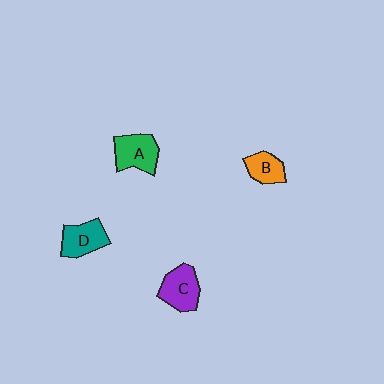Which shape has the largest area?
Shape C (purple).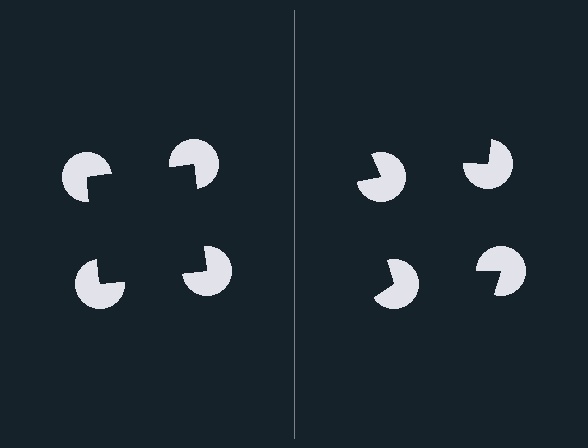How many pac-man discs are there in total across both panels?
8 — 4 on each side.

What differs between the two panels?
The pac-man discs are positioned identically on both sides; only the wedge orientations differ. On the left they align to a square; on the right they are misaligned.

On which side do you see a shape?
An illusory square appears on the left side. On the right side the wedge cuts are rotated, so no coherent shape forms.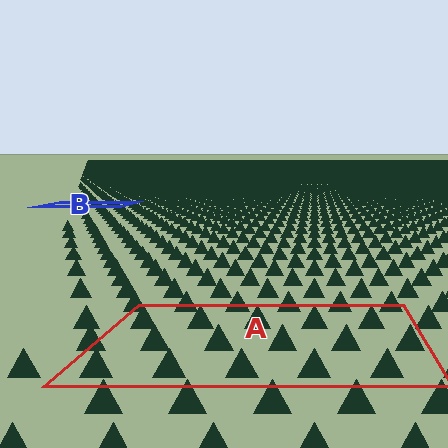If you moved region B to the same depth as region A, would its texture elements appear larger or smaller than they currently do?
They would appear larger. At a closer depth, the same texture elements are projected at a bigger on-screen size.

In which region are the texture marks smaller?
The texture marks are smaller in region B, because it is farther away.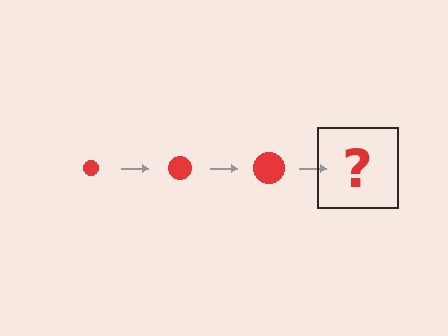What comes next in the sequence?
The next element should be a red circle, larger than the previous one.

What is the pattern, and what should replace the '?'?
The pattern is that the circle gets progressively larger each step. The '?' should be a red circle, larger than the previous one.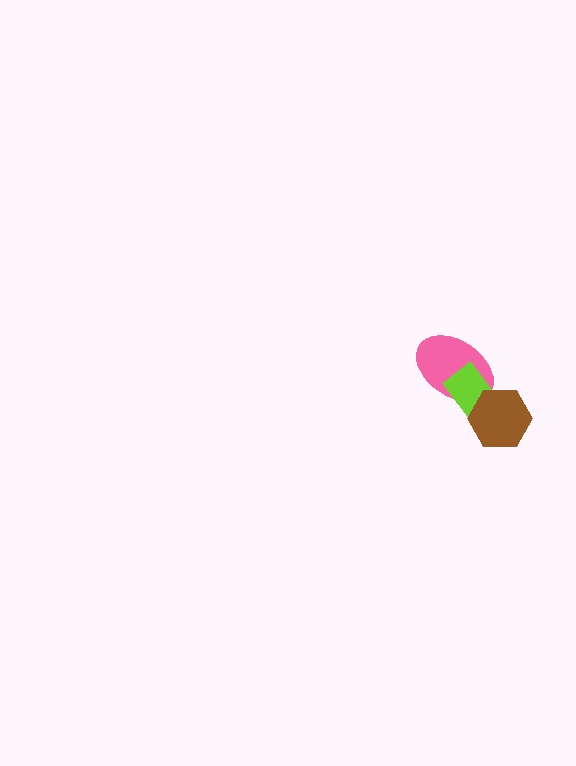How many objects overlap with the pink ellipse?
2 objects overlap with the pink ellipse.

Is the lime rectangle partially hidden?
Yes, it is partially covered by another shape.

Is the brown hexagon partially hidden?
No, no other shape covers it.